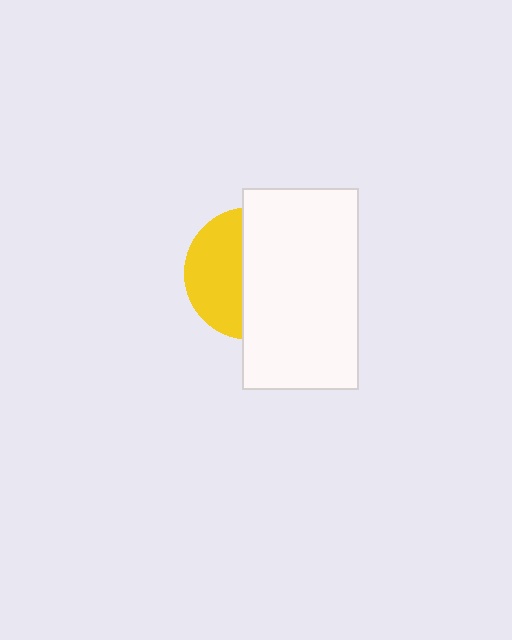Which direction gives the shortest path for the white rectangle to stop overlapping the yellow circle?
Moving right gives the shortest separation.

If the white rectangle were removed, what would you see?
You would see the complete yellow circle.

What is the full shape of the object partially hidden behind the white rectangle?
The partially hidden object is a yellow circle.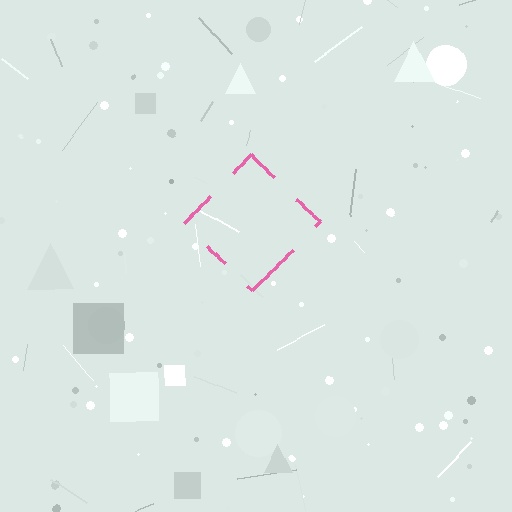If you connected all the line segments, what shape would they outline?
They would outline a diamond.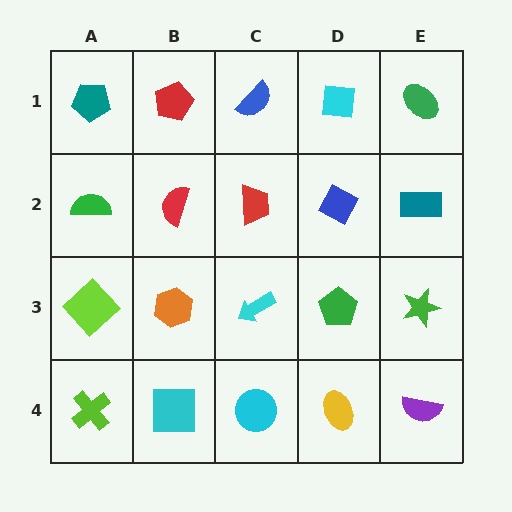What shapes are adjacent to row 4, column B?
An orange hexagon (row 3, column B), a lime cross (row 4, column A), a cyan circle (row 4, column C).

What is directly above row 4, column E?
A green star.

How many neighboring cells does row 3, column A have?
3.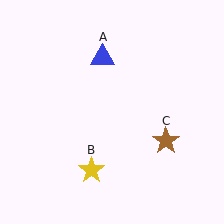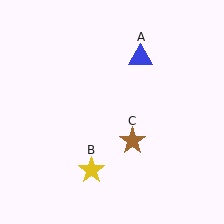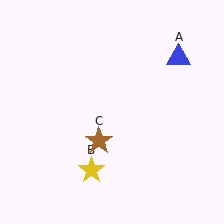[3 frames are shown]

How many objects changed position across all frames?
2 objects changed position: blue triangle (object A), brown star (object C).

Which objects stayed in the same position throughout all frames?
Yellow star (object B) remained stationary.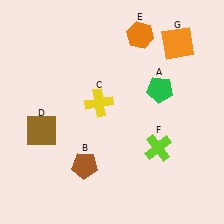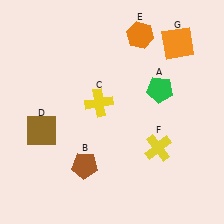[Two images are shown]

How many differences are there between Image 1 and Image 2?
There is 1 difference between the two images.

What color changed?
The cross (F) changed from lime in Image 1 to yellow in Image 2.